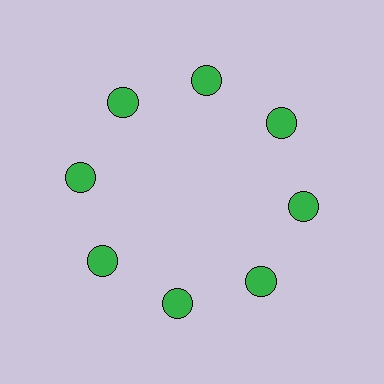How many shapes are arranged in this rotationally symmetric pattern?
There are 8 shapes, arranged in 8 groups of 1.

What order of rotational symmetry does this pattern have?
This pattern has 8-fold rotational symmetry.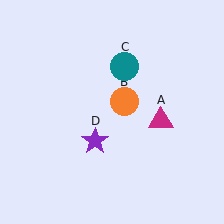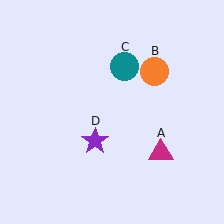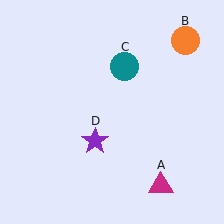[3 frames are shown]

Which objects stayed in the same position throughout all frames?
Teal circle (object C) and purple star (object D) remained stationary.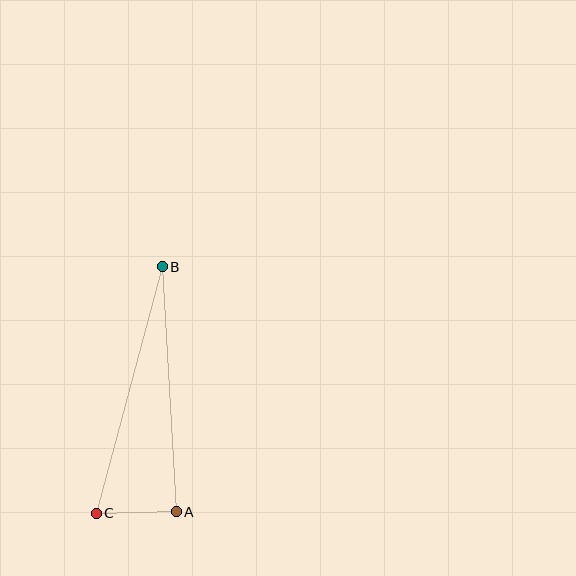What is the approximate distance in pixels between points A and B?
The distance between A and B is approximately 245 pixels.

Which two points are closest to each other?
Points A and C are closest to each other.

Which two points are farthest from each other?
Points B and C are farthest from each other.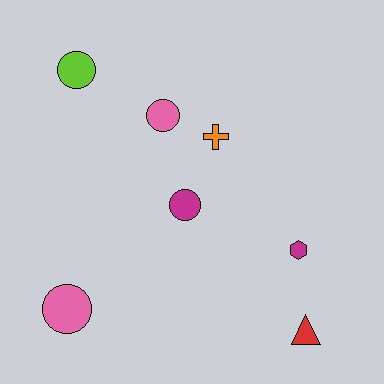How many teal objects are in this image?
There are no teal objects.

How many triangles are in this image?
There is 1 triangle.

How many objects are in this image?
There are 7 objects.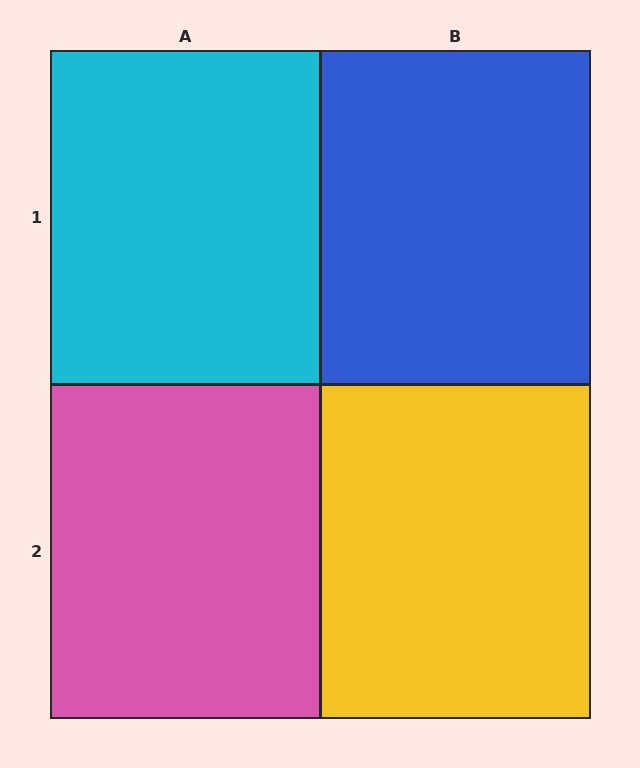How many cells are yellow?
1 cell is yellow.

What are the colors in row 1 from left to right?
Cyan, blue.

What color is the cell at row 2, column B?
Yellow.